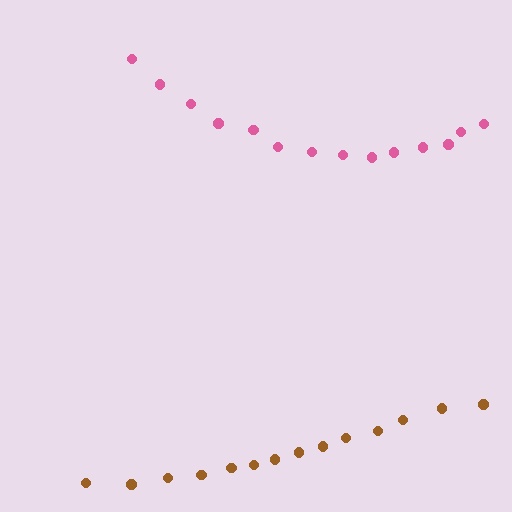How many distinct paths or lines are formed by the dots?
There are 2 distinct paths.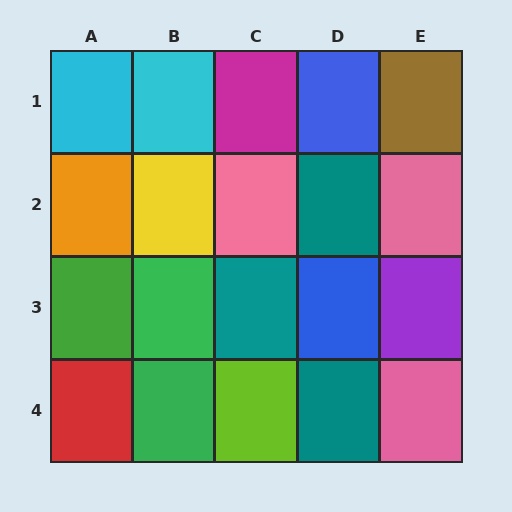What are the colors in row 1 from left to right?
Cyan, cyan, magenta, blue, brown.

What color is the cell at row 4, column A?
Red.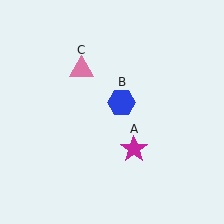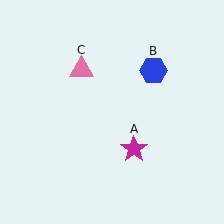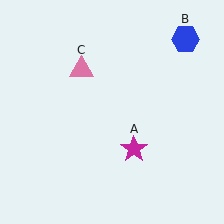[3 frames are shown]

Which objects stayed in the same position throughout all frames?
Magenta star (object A) and pink triangle (object C) remained stationary.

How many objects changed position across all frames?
1 object changed position: blue hexagon (object B).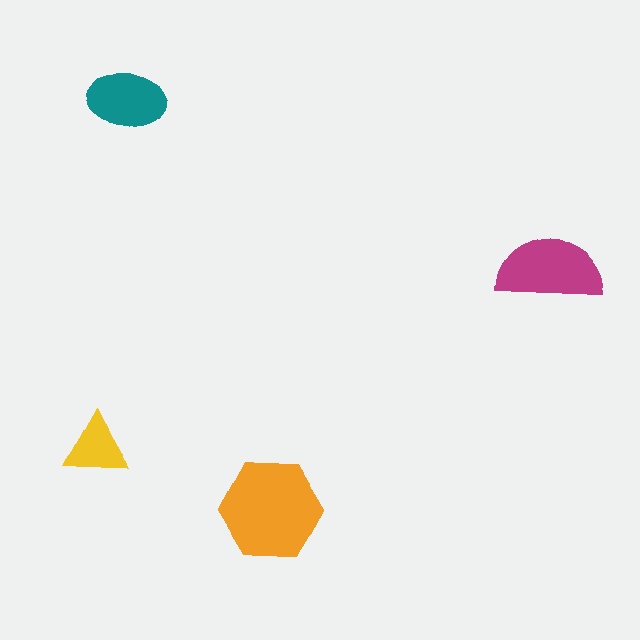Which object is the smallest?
The yellow triangle.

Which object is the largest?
The orange hexagon.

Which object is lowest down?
The orange hexagon is bottommost.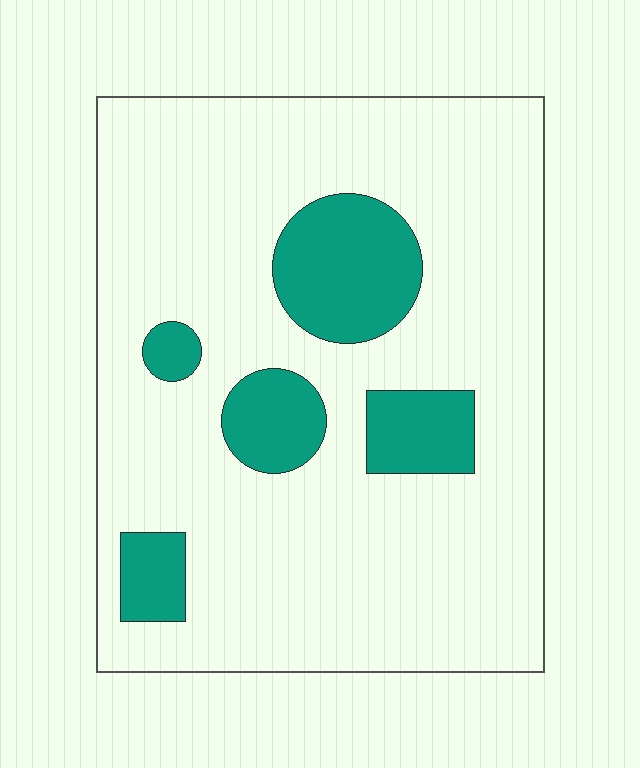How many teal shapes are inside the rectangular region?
5.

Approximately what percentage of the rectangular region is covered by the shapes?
Approximately 15%.